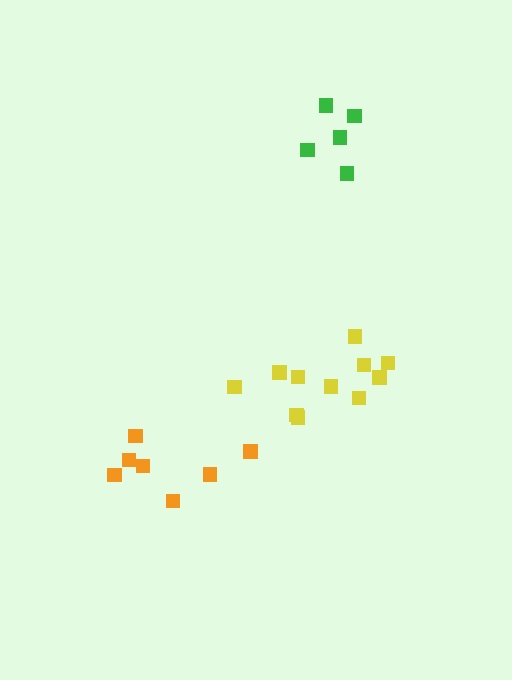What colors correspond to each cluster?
The clusters are colored: yellow, orange, green.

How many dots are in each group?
Group 1: 11 dots, Group 2: 7 dots, Group 3: 5 dots (23 total).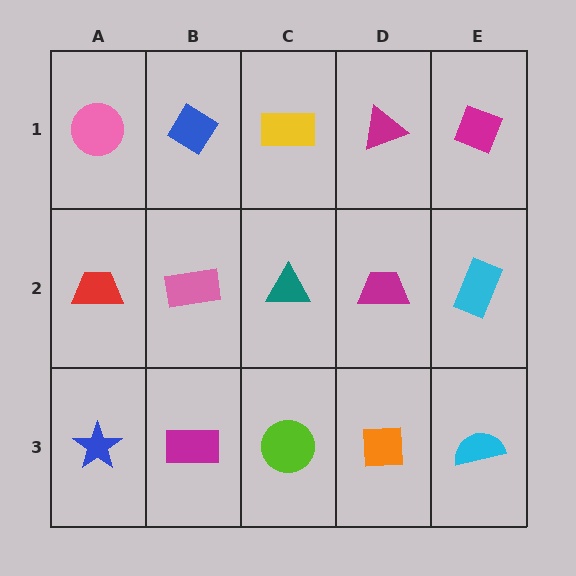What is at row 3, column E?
A cyan semicircle.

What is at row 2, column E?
A cyan rectangle.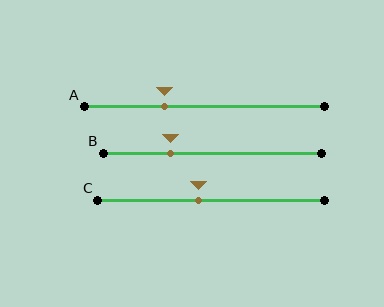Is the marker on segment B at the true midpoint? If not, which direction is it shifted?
No, the marker on segment B is shifted to the left by about 19% of the segment length.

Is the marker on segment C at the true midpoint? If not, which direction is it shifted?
No, the marker on segment C is shifted to the left by about 6% of the segment length.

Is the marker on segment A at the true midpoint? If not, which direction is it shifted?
No, the marker on segment A is shifted to the left by about 17% of the segment length.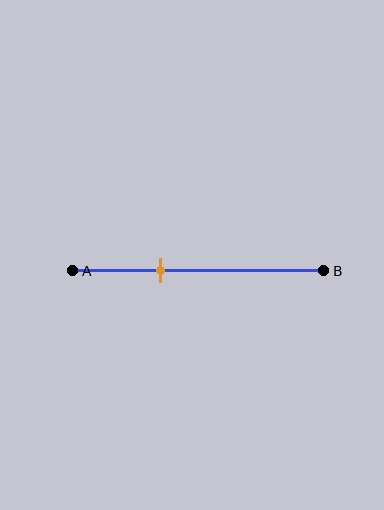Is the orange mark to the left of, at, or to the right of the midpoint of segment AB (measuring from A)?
The orange mark is to the left of the midpoint of segment AB.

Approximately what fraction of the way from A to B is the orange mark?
The orange mark is approximately 35% of the way from A to B.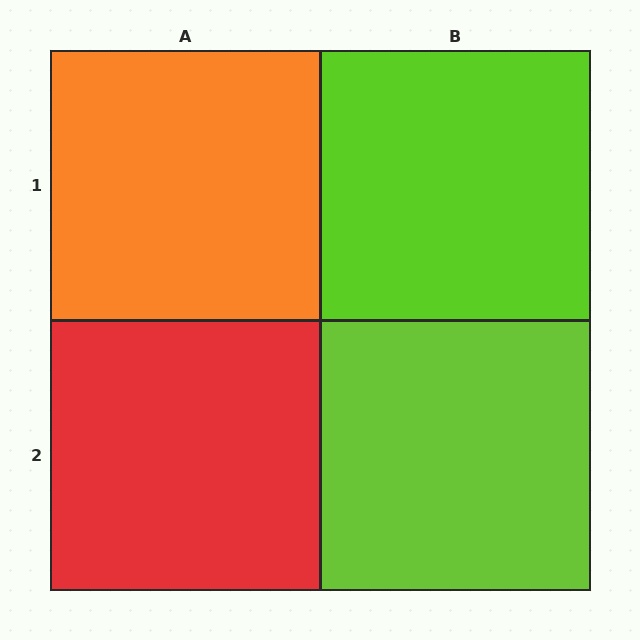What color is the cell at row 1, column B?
Lime.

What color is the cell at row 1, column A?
Orange.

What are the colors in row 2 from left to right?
Red, lime.